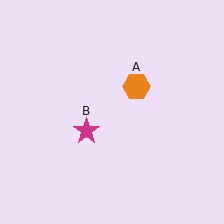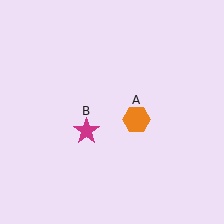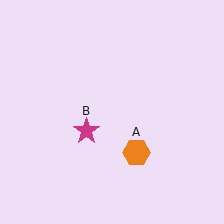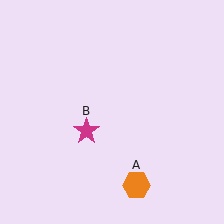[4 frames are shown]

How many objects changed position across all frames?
1 object changed position: orange hexagon (object A).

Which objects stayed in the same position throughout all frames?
Magenta star (object B) remained stationary.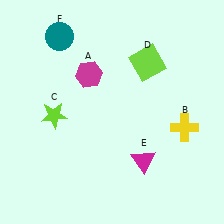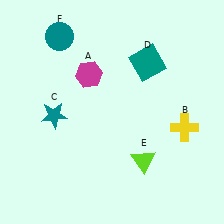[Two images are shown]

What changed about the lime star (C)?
In Image 1, C is lime. In Image 2, it changed to teal.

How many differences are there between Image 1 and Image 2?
There are 3 differences between the two images.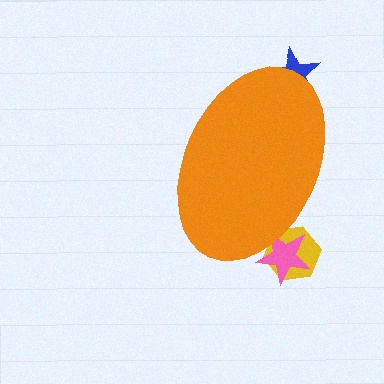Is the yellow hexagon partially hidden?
Yes, the yellow hexagon is partially hidden behind the orange ellipse.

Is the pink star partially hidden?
Yes, the pink star is partially hidden behind the orange ellipse.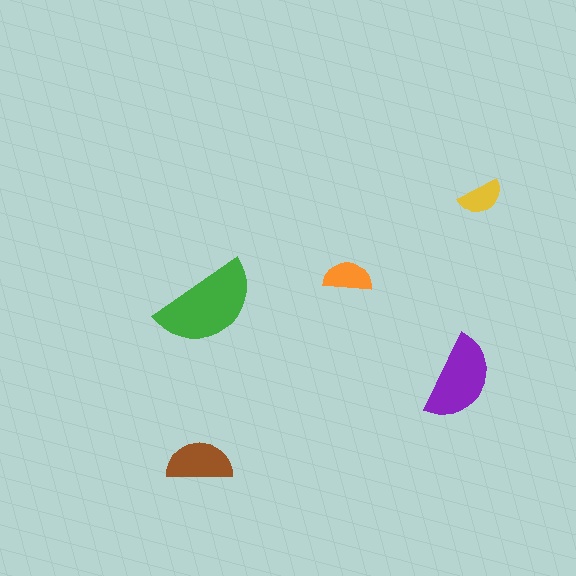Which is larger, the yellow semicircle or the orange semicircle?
The orange one.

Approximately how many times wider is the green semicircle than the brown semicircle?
About 1.5 times wider.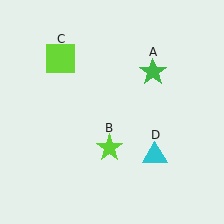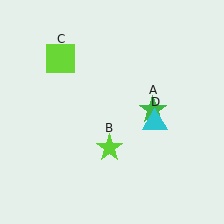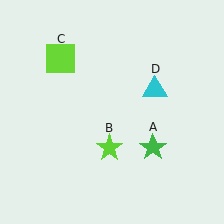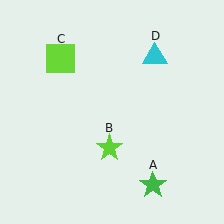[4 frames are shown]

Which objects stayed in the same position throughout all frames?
Lime star (object B) and lime square (object C) remained stationary.